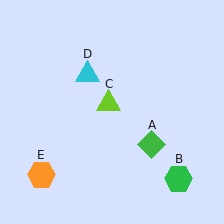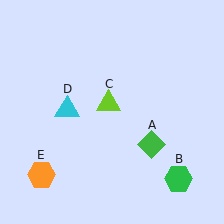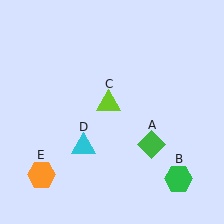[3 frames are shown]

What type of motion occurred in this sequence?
The cyan triangle (object D) rotated counterclockwise around the center of the scene.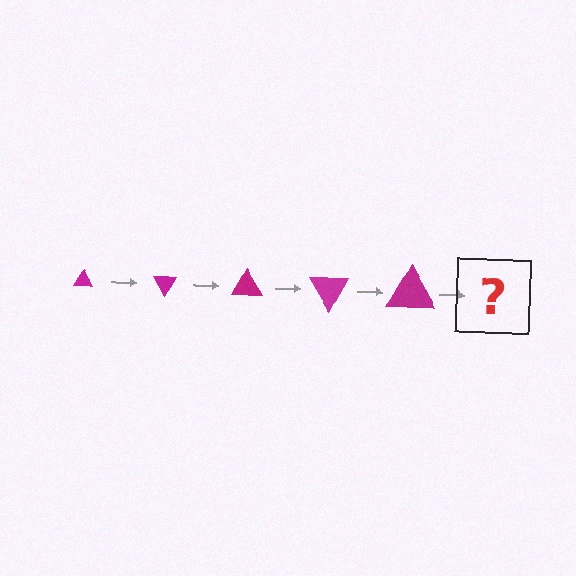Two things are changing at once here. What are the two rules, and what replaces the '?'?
The two rules are that the triangle grows larger each step and it rotates 60 degrees each step. The '?' should be a triangle, larger than the previous one and rotated 300 degrees from the start.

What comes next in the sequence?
The next element should be a triangle, larger than the previous one and rotated 300 degrees from the start.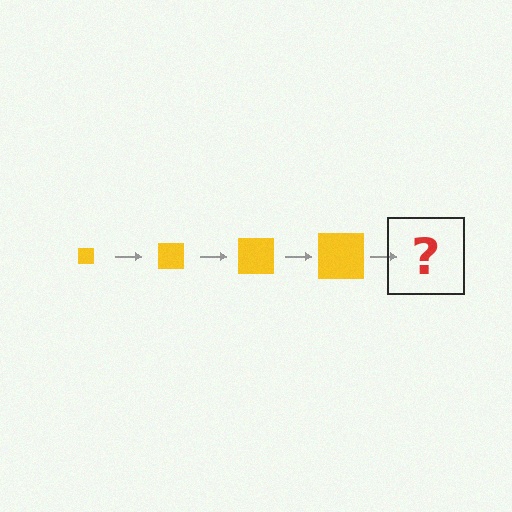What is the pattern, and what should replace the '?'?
The pattern is that the square gets progressively larger each step. The '?' should be a yellow square, larger than the previous one.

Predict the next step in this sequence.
The next step is a yellow square, larger than the previous one.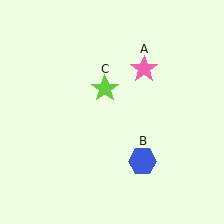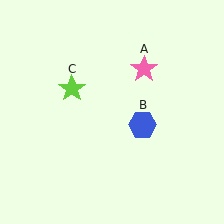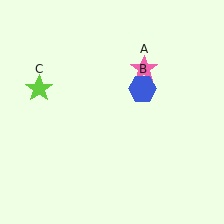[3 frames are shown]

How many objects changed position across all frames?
2 objects changed position: blue hexagon (object B), lime star (object C).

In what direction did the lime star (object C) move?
The lime star (object C) moved left.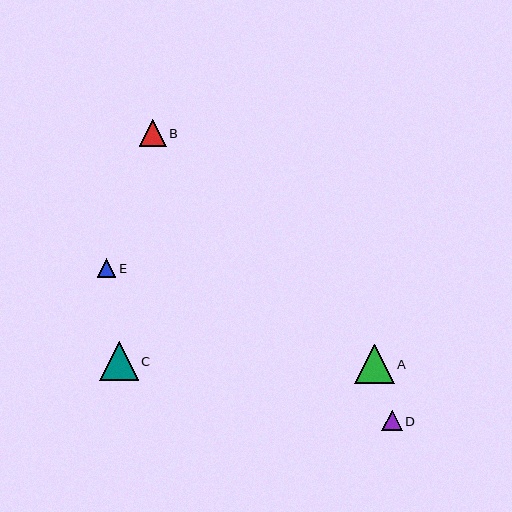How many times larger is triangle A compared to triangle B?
Triangle A is approximately 1.5 times the size of triangle B.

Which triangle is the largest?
Triangle A is the largest with a size of approximately 40 pixels.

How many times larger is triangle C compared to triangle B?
Triangle C is approximately 1.4 times the size of triangle B.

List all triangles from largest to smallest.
From largest to smallest: A, C, B, D, E.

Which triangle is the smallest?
Triangle E is the smallest with a size of approximately 19 pixels.